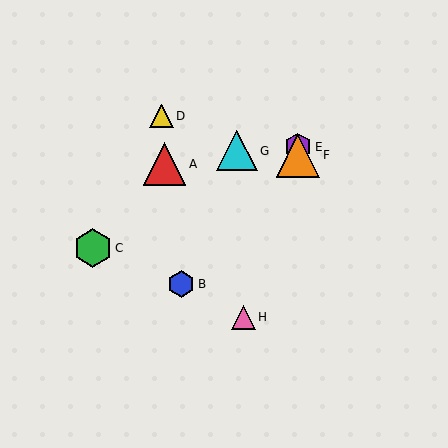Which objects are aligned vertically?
Objects E, F are aligned vertically.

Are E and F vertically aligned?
Yes, both are at x≈298.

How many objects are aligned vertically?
2 objects (E, F) are aligned vertically.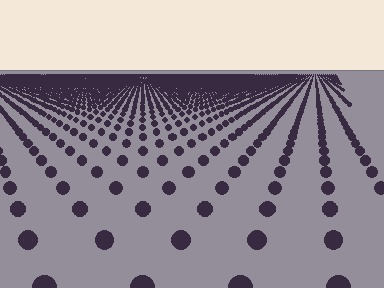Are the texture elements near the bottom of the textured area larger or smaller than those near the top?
Larger. Near the bottom, elements are closer to the viewer and appear at a bigger on-screen size.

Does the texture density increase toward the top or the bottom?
Density increases toward the top.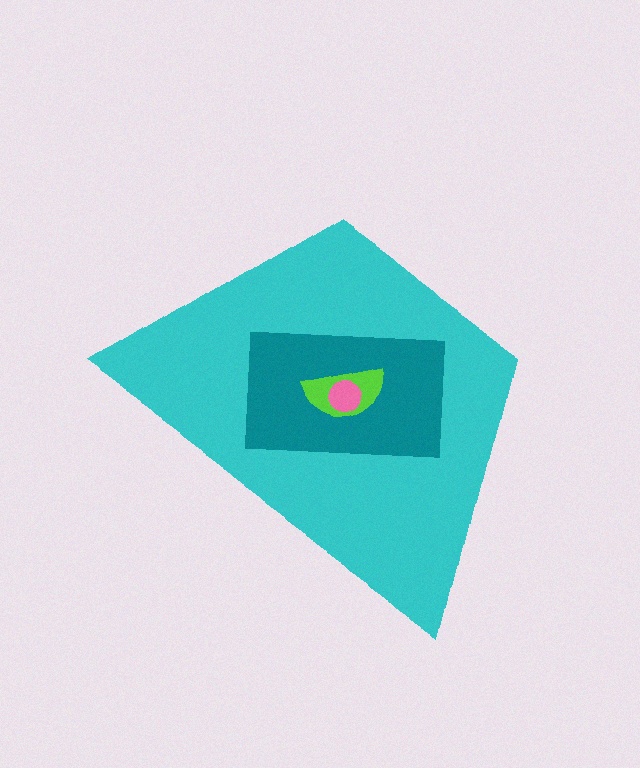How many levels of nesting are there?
4.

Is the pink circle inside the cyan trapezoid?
Yes.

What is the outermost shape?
The cyan trapezoid.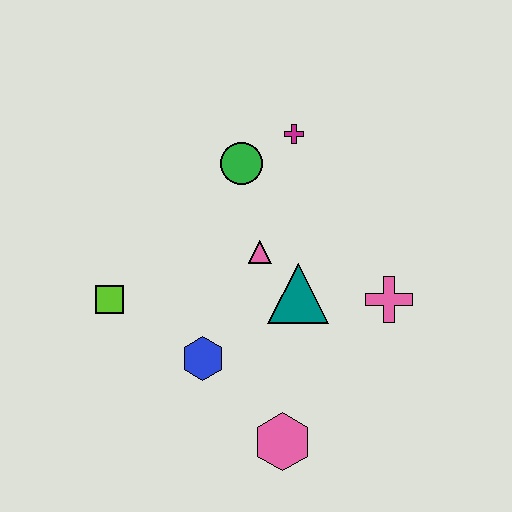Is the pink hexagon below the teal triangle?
Yes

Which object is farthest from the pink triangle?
The pink hexagon is farthest from the pink triangle.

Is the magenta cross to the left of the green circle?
No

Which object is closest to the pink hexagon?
The blue hexagon is closest to the pink hexagon.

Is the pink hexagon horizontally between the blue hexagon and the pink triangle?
No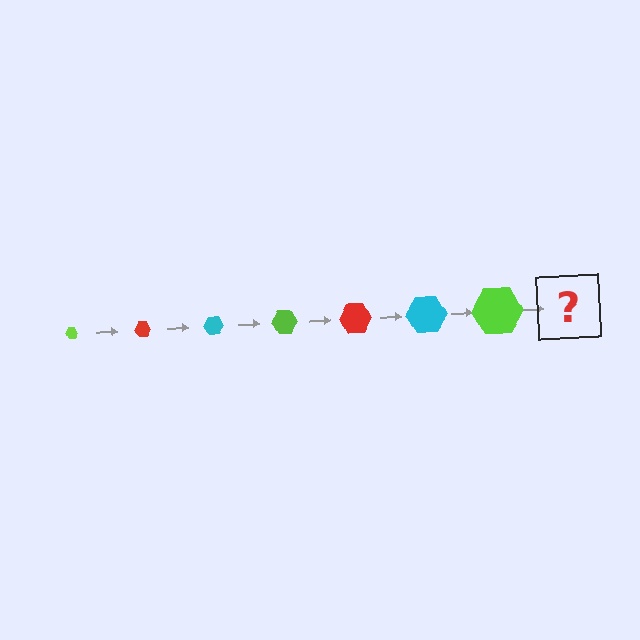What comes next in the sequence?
The next element should be a red hexagon, larger than the previous one.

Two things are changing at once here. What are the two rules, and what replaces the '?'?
The two rules are that the hexagon grows larger each step and the color cycles through lime, red, and cyan. The '?' should be a red hexagon, larger than the previous one.